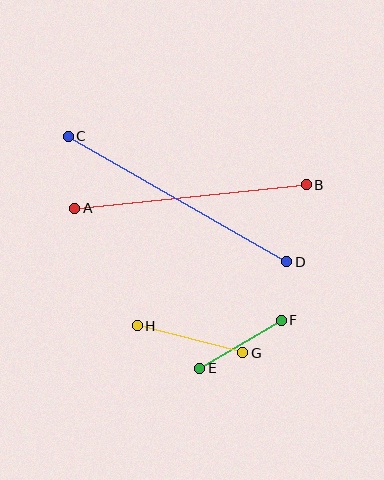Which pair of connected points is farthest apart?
Points C and D are farthest apart.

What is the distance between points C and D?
The distance is approximately 252 pixels.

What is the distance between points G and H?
The distance is approximately 109 pixels.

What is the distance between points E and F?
The distance is approximately 95 pixels.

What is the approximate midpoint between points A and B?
The midpoint is at approximately (191, 196) pixels.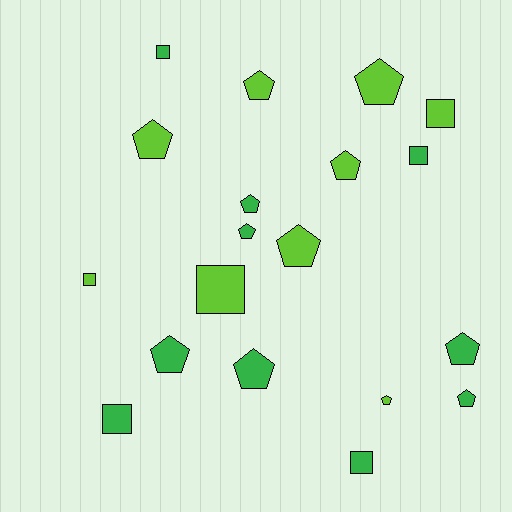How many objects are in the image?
There are 19 objects.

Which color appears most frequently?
Green, with 10 objects.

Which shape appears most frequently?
Pentagon, with 12 objects.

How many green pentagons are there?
There are 6 green pentagons.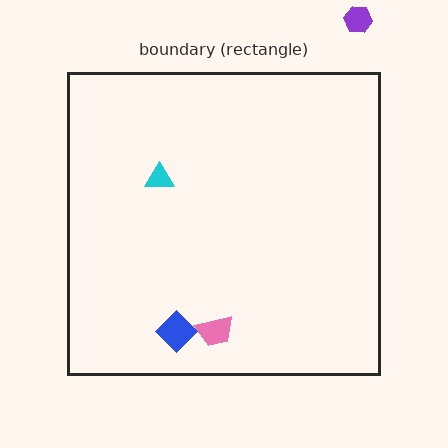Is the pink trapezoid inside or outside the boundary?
Inside.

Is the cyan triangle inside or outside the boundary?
Inside.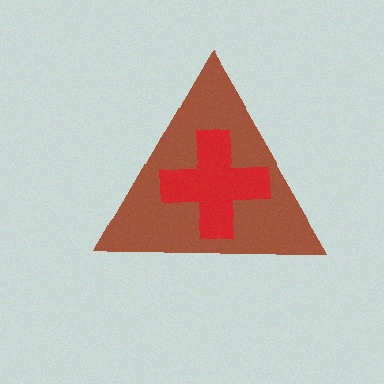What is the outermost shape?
The brown triangle.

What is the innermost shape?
The red cross.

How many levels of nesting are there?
2.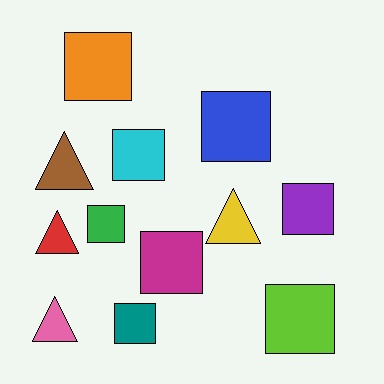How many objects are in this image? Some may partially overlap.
There are 12 objects.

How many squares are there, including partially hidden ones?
There are 8 squares.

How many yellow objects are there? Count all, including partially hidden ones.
There is 1 yellow object.